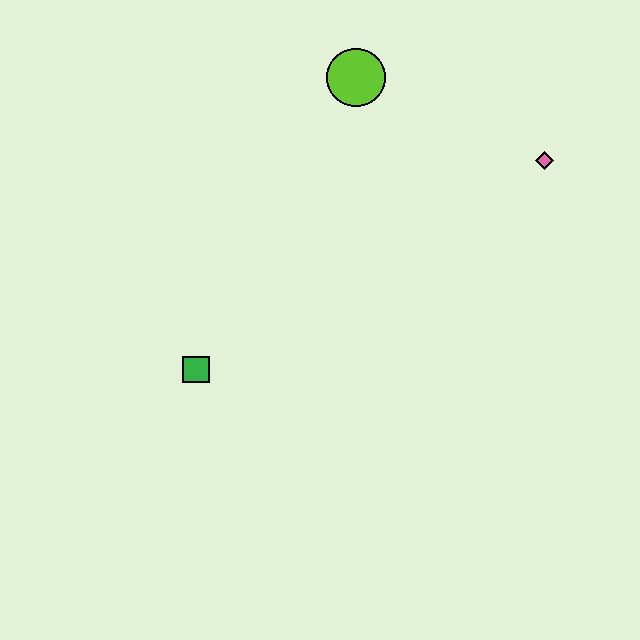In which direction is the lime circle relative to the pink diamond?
The lime circle is to the left of the pink diamond.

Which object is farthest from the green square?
The pink diamond is farthest from the green square.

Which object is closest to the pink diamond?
The lime circle is closest to the pink diamond.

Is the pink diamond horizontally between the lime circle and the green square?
No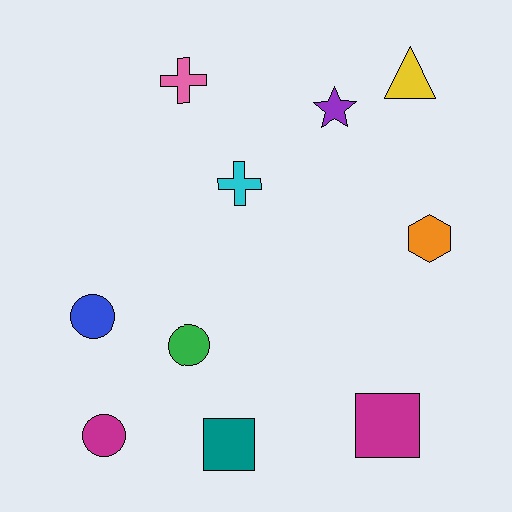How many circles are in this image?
There are 3 circles.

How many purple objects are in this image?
There is 1 purple object.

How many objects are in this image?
There are 10 objects.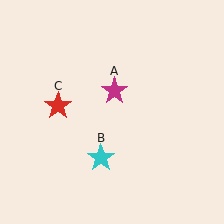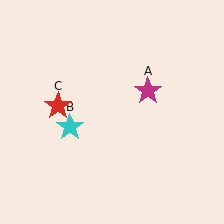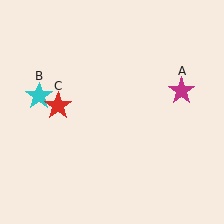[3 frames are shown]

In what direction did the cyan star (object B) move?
The cyan star (object B) moved up and to the left.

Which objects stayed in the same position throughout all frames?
Red star (object C) remained stationary.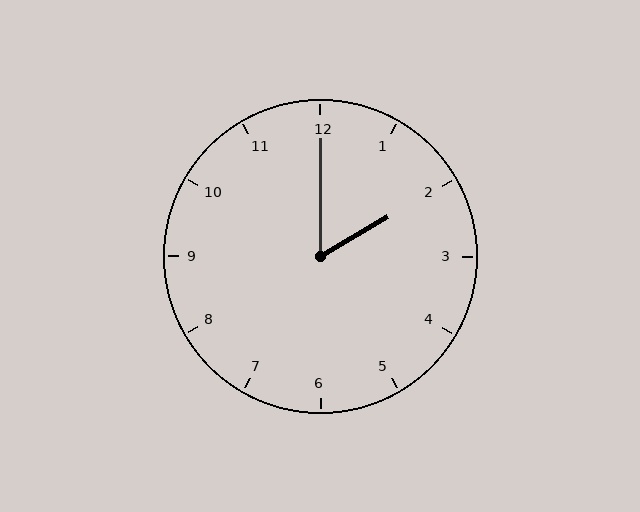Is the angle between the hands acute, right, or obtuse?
It is acute.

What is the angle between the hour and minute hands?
Approximately 60 degrees.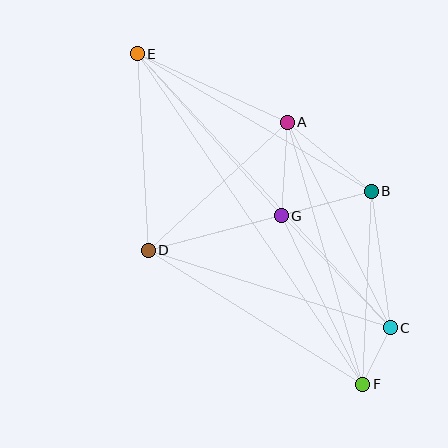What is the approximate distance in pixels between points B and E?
The distance between B and E is approximately 271 pixels.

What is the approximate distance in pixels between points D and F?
The distance between D and F is approximately 253 pixels.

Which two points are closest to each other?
Points C and F are closest to each other.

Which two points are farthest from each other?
Points E and F are farthest from each other.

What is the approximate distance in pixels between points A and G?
The distance between A and G is approximately 94 pixels.